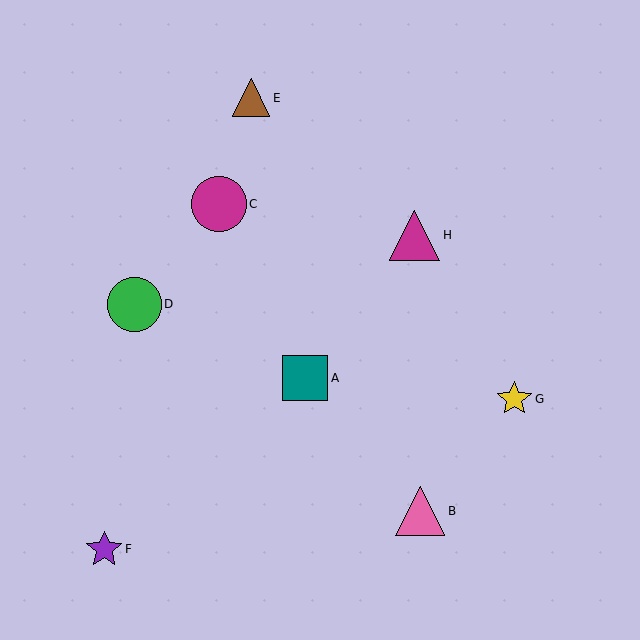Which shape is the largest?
The magenta circle (labeled C) is the largest.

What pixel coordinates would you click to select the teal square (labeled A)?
Click at (305, 378) to select the teal square A.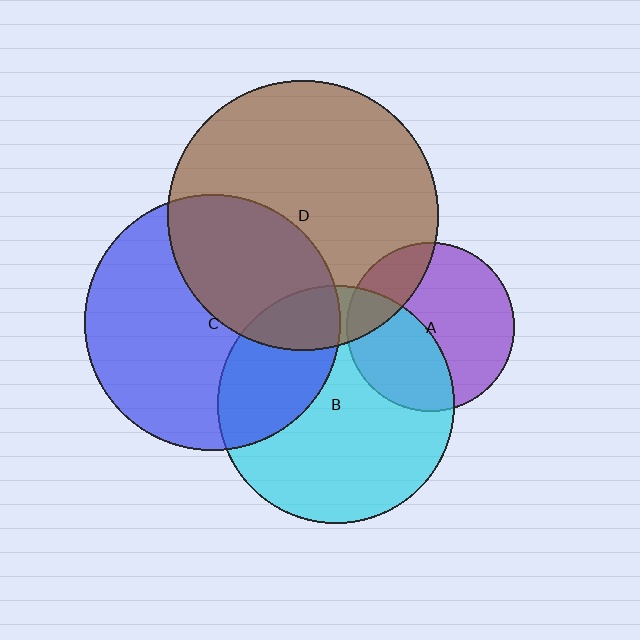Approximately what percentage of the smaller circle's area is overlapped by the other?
Approximately 20%.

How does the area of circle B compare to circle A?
Approximately 2.0 times.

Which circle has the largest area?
Circle D (brown).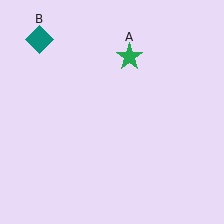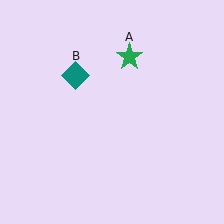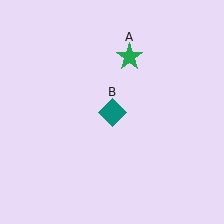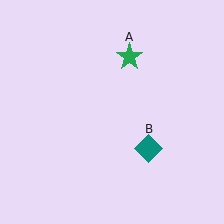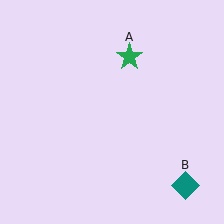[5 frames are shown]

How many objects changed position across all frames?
1 object changed position: teal diamond (object B).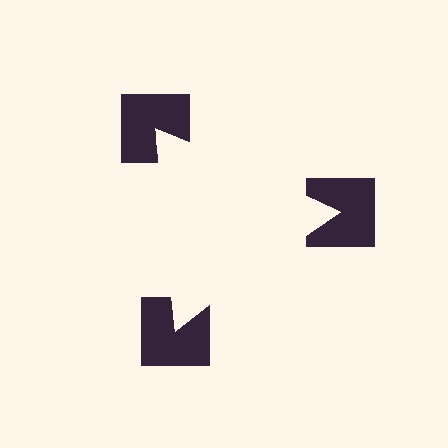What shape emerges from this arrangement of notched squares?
An illusory triangle — its edges are inferred from the aligned wedge cuts in the notched squares, not physically drawn.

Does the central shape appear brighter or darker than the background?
It typically appears slightly brighter than the background, even though no actual brightness change is drawn.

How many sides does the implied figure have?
3 sides.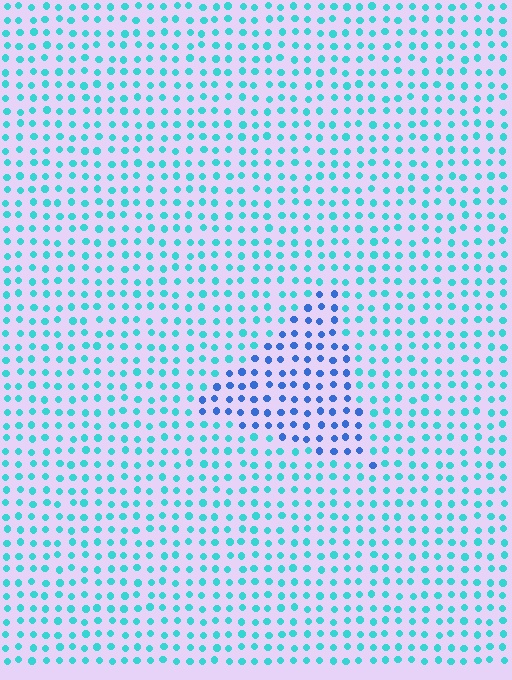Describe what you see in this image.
The image is filled with small cyan elements in a uniform arrangement. A triangle-shaped region is visible where the elements are tinted to a slightly different hue, forming a subtle color boundary.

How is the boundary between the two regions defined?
The boundary is defined purely by a slight shift in hue (about 40 degrees). Spacing, size, and orientation are identical on both sides.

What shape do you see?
I see a triangle.